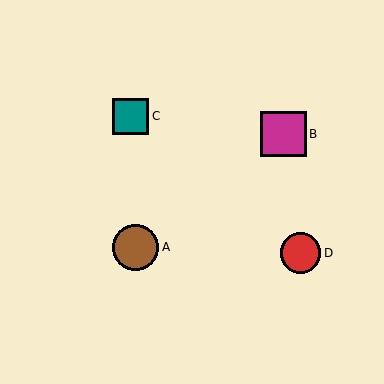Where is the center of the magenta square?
The center of the magenta square is at (283, 134).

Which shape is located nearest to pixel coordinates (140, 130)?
The teal square (labeled C) at (131, 116) is nearest to that location.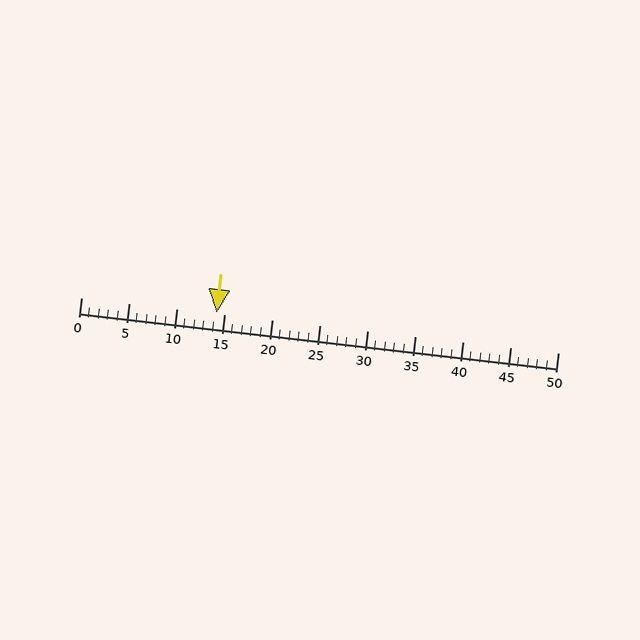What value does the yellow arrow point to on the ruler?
The yellow arrow points to approximately 14.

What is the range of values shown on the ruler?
The ruler shows values from 0 to 50.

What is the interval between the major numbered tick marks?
The major tick marks are spaced 5 units apart.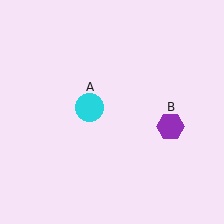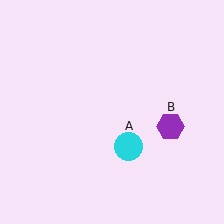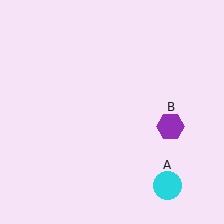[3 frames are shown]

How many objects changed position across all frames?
1 object changed position: cyan circle (object A).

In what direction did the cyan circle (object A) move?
The cyan circle (object A) moved down and to the right.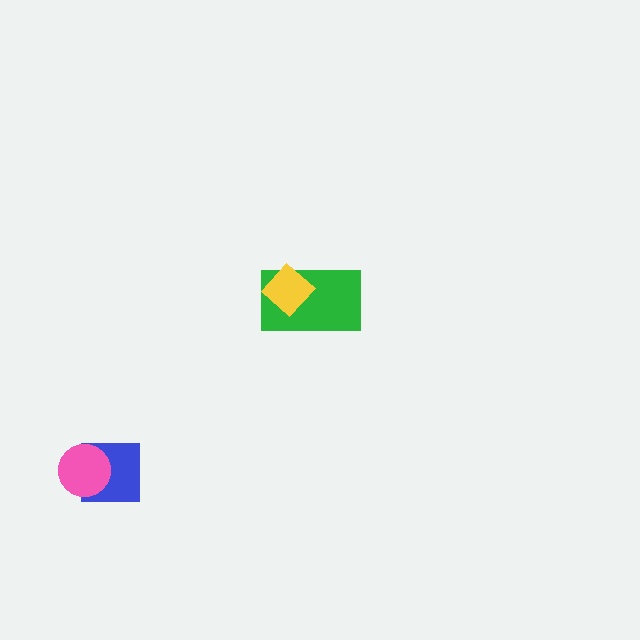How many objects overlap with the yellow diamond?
1 object overlaps with the yellow diamond.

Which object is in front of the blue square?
The pink circle is in front of the blue square.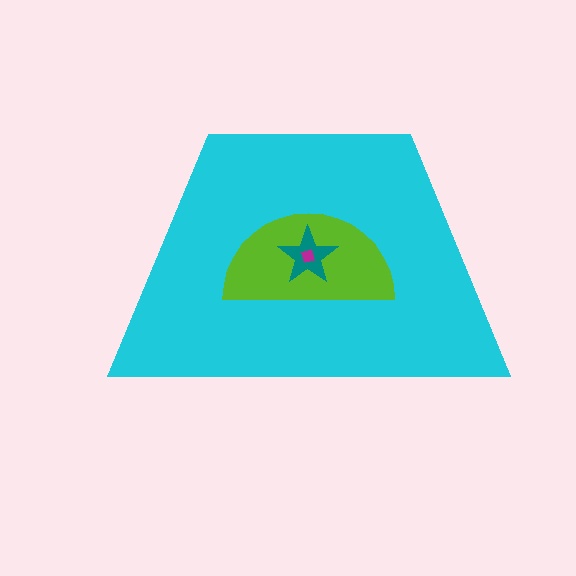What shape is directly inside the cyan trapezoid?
The lime semicircle.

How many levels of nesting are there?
4.